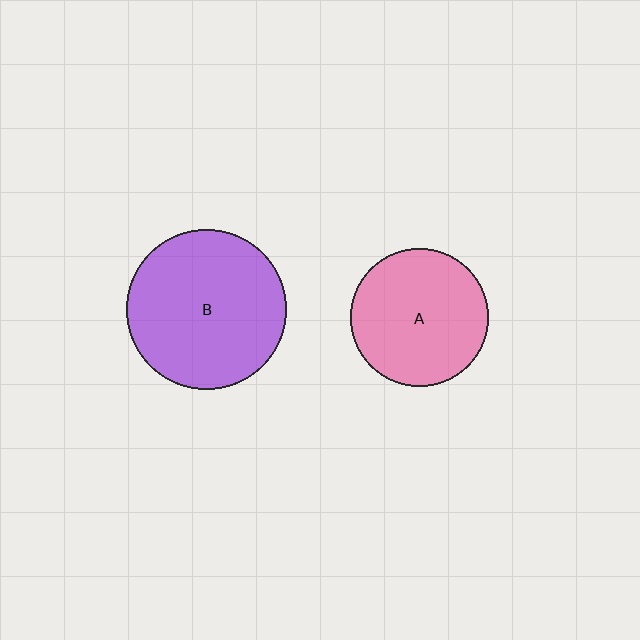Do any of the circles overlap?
No, none of the circles overlap.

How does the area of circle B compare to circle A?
Approximately 1.3 times.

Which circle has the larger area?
Circle B (purple).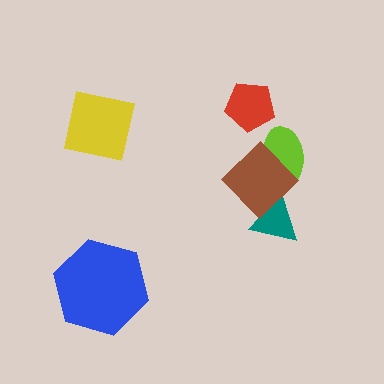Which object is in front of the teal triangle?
The brown diamond is in front of the teal triangle.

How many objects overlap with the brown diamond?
2 objects overlap with the brown diamond.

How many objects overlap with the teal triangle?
1 object overlaps with the teal triangle.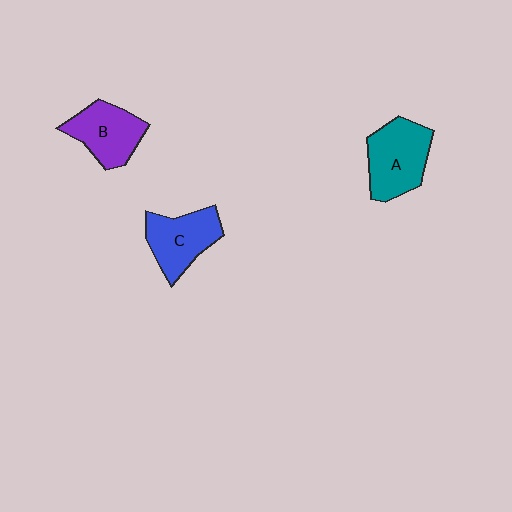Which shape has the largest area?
Shape A (teal).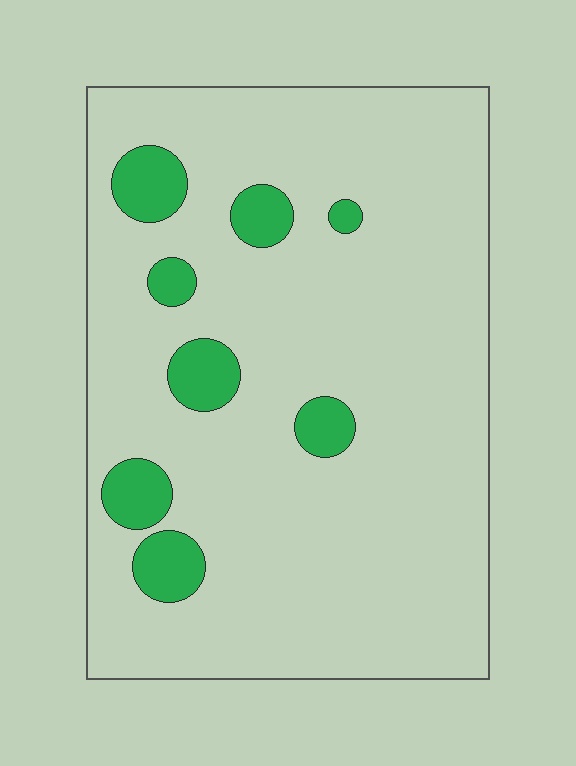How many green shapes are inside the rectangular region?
8.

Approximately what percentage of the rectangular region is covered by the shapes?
Approximately 10%.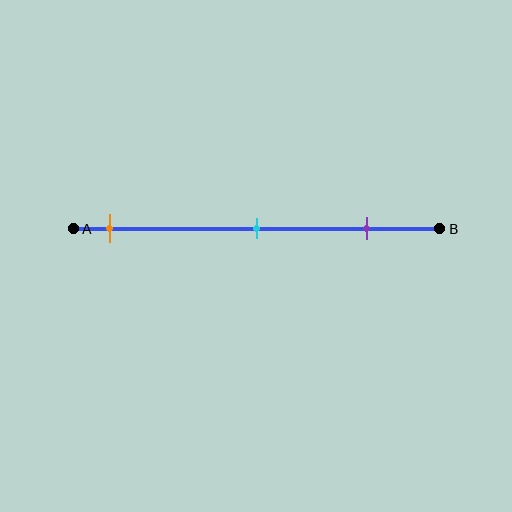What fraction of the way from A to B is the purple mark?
The purple mark is approximately 80% (0.8) of the way from A to B.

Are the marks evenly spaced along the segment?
Yes, the marks are approximately evenly spaced.